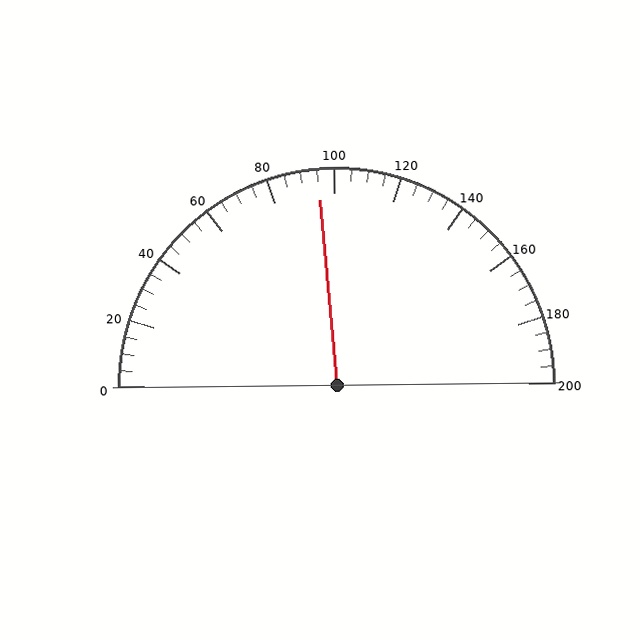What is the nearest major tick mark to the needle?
The nearest major tick mark is 100.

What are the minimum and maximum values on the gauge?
The gauge ranges from 0 to 200.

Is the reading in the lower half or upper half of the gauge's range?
The reading is in the lower half of the range (0 to 200).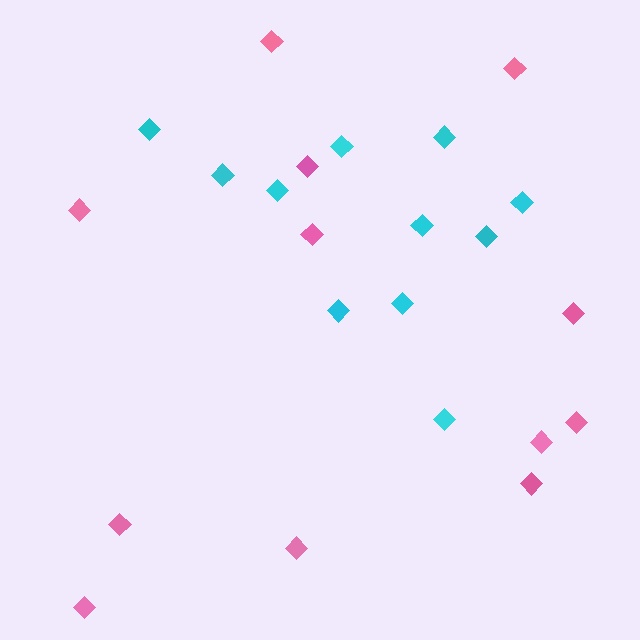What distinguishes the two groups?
There are 2 groups: one group of pink diamonds (12) and one group of cyan diamonds (11).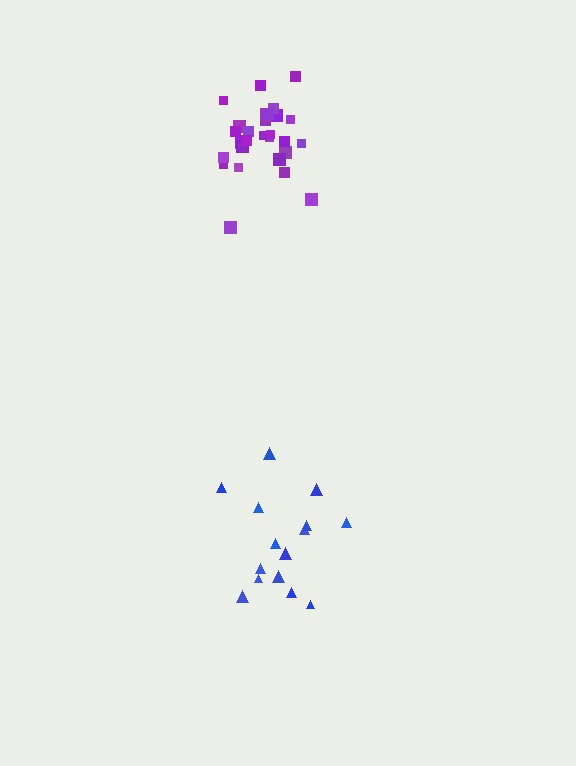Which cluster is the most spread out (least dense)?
Blue.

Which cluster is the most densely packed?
Purple.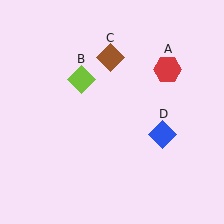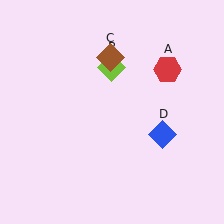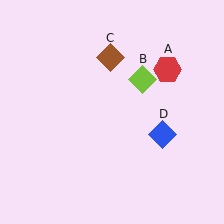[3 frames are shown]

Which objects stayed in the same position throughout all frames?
Red hexagon (object A) and brown diamond (object C) and blue diamond (object D) remained stationary.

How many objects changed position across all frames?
1 object changed position: lime diamond (object B).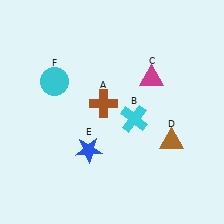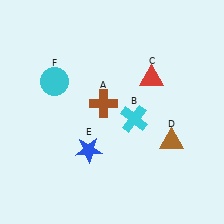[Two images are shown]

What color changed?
The triangle (C) changed from magenta in Image 1 to red in Image 2.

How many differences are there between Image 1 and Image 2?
There is 1 difference between the two images.